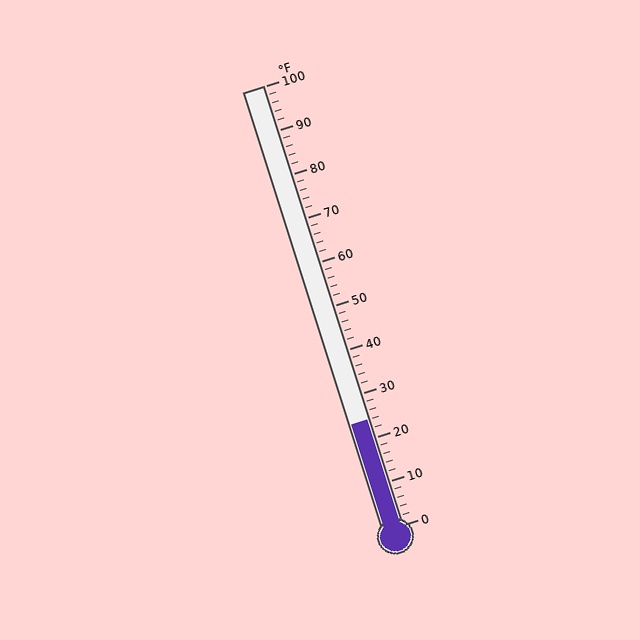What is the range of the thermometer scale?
The thermometer scale ranges from 0°F to 100°F.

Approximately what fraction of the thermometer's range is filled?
The thermometer is filled to approximately 25% of its range.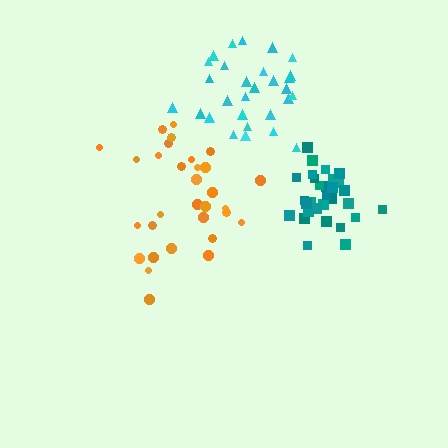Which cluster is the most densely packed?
Teal.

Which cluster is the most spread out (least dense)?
Orange.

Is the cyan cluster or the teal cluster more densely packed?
Teal.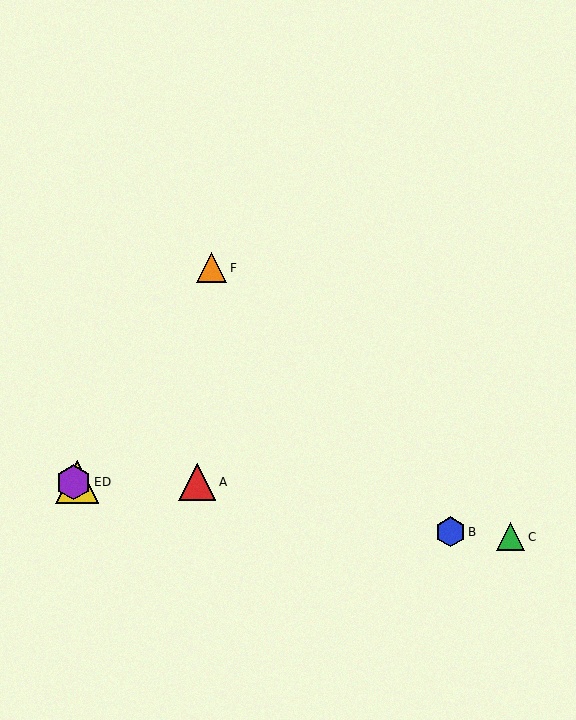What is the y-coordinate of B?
Object B is at y≈532.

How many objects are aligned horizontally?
3 objects (A, D, E) are aligned horizontally.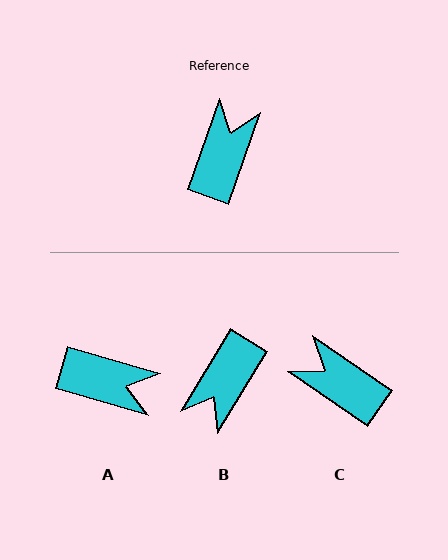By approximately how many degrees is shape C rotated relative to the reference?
Approximately 75 degrees counter-clockwise.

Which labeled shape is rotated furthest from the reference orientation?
B, about 168 degrees away.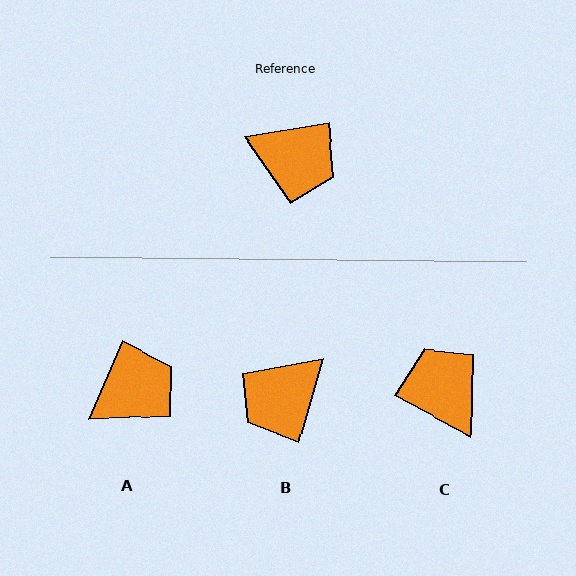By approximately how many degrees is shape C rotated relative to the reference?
Approximately 143 degrees counter-clockwise.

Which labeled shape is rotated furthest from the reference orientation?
C, about 143 degrees away.